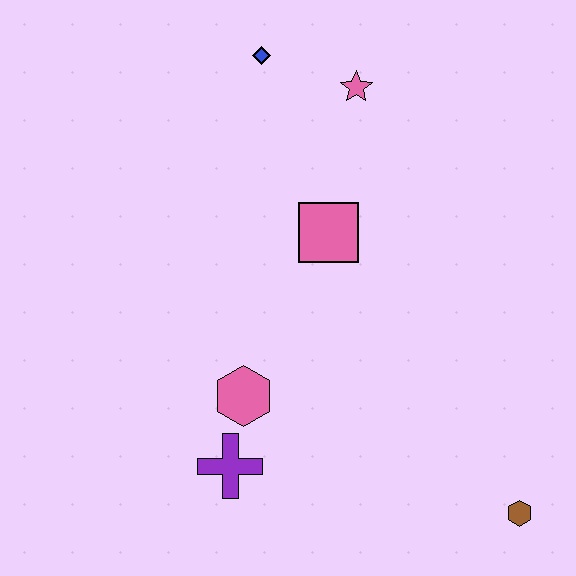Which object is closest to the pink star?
The blue diamond is closest to the pink star.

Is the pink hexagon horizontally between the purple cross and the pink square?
Yes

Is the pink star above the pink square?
Yes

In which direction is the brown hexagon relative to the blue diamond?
The brown hexagon is below the blue diamond.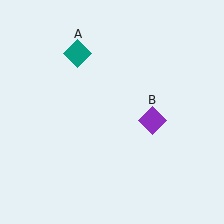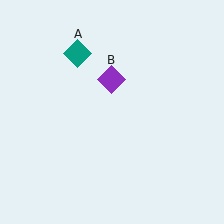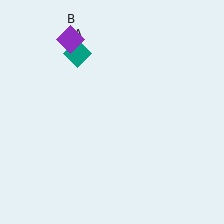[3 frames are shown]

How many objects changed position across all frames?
1 object changed position: purple diamond (object B).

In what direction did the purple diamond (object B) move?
The purple diamond (object B) moved up and to the left.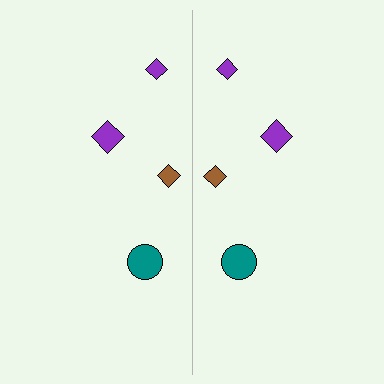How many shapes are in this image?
There are 8 shapes in this image.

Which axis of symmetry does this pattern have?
The pattern has a vertical axis of symmetry running through the center of the image.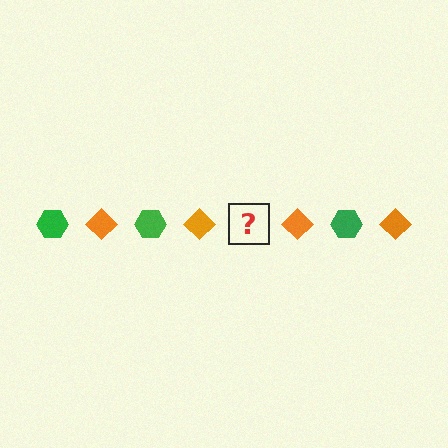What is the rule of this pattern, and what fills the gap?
The rule is that the pattern alternates between green hexagon and orange diamond. The gap should be filled with a green hexagon.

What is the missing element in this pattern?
The missing element is a green hexagon.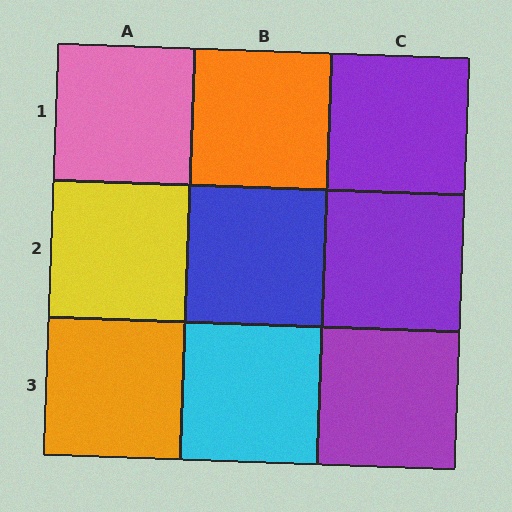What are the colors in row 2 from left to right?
Yellow, blue, purple.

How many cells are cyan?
1 cell is cyan.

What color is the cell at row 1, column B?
Orange.